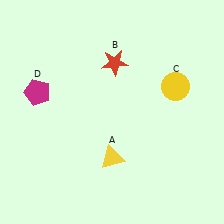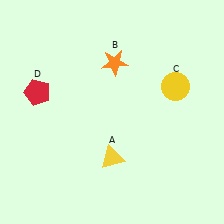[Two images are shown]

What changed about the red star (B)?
In Image 1, B is red. In Image 2, it changed to orange.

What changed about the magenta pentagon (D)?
In Image 1, D is magenta. In Image 2, it changed to red.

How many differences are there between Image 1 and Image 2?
There are 2 differences between the two images.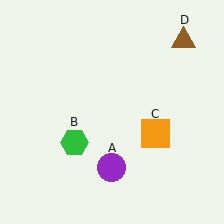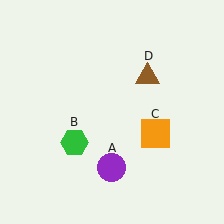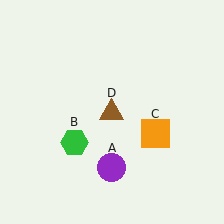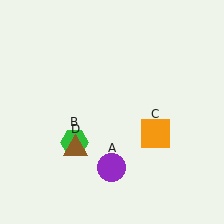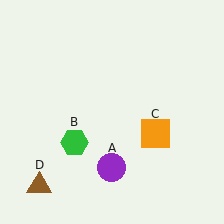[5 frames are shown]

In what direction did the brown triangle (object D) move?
The brown triangle (object D) moved down and to the left.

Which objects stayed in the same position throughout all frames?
Purple circle (object A) and green hexagon (object B) and orange square (object C) remained stationary.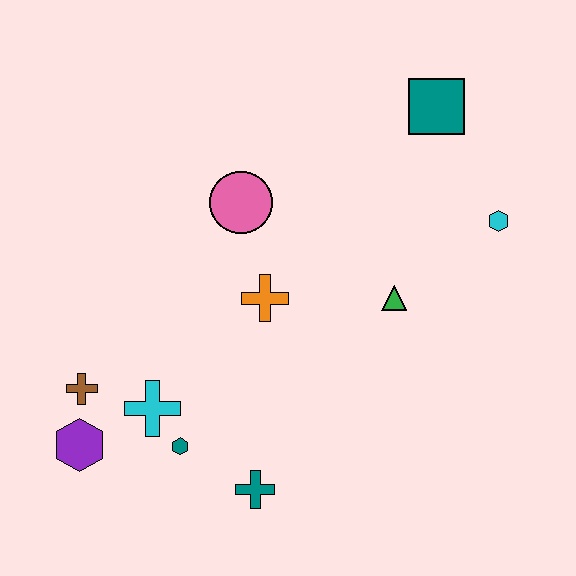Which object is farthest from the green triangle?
The purple hexagon is farthest from the green triangle.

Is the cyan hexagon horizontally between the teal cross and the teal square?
No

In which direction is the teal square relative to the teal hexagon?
The teal square is above the teal hexagon.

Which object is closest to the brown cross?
The purple hexagon is closest to the brown cross.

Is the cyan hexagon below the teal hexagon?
No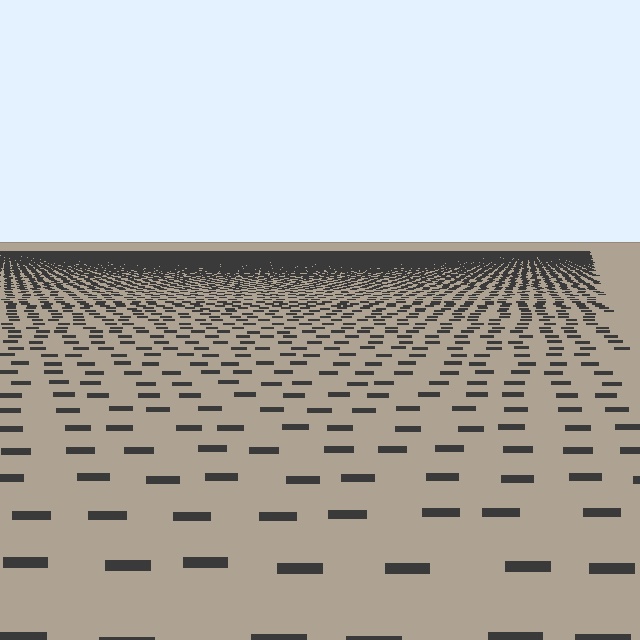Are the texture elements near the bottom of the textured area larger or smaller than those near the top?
Larger. Near the bottom, elements are closer to the viewer and appear at a bigger on-screen size.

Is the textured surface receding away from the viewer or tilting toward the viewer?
The surface is receding away from the viewer. Texture elements get smaller and denser toward the top.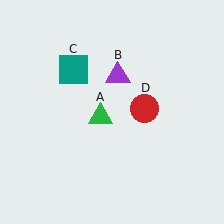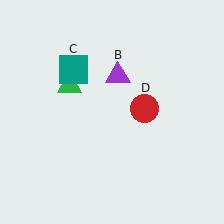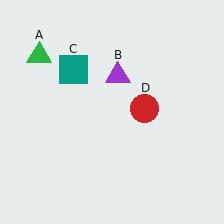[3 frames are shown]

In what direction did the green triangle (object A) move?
The green triangle (object A) moved up and to the left.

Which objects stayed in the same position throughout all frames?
Purple triangle (object B) and teal square (object C) and red circle (object D) remained stationary.